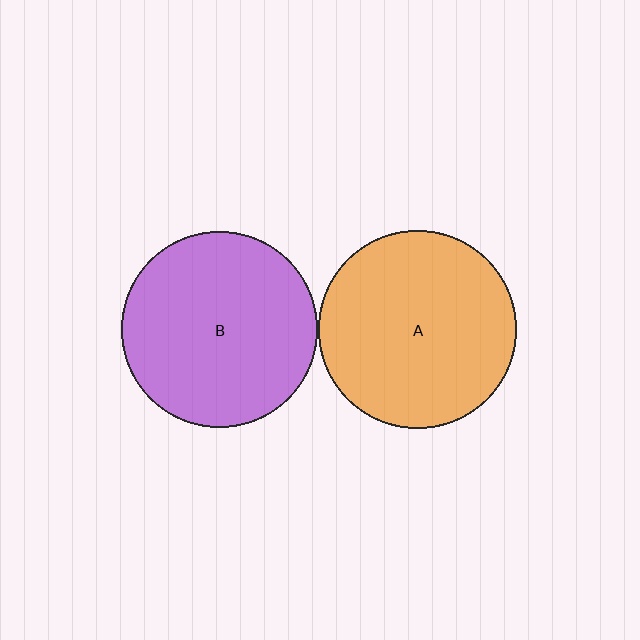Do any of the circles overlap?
No, none of the circles overlap.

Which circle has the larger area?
Circle A (orange).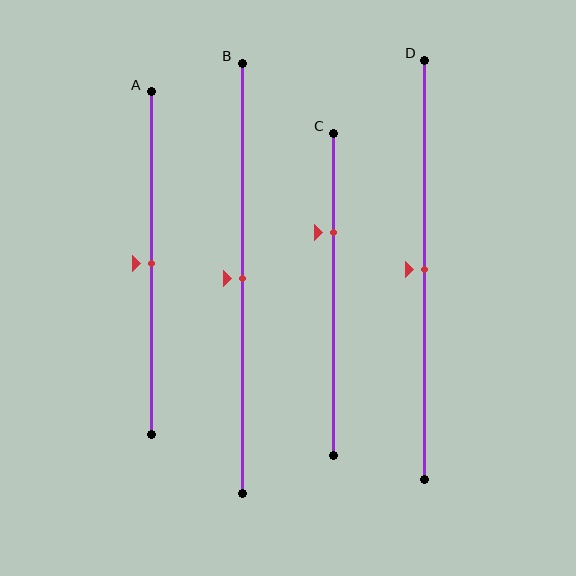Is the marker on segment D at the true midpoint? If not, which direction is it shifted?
Yes, the marker on segment D is at the true midpoint.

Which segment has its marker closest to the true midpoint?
Segment A has its marker closest to the true midpoint.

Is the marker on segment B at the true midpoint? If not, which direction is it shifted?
Yes, the marker on segment B is at the true midpoint.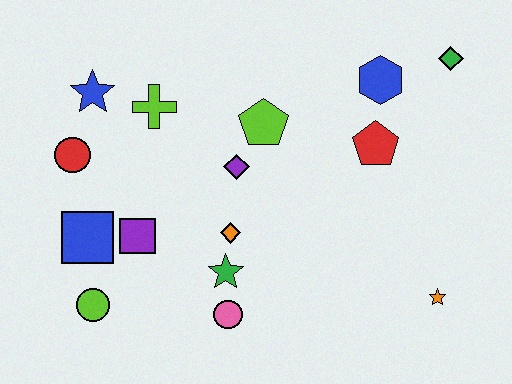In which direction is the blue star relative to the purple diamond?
The blue star is to the left of the purple diamond.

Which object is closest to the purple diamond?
The lime pentagon is closest to the purple diamond.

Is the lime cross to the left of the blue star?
No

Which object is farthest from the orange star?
The blue star is farthest from the orange star.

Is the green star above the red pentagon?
No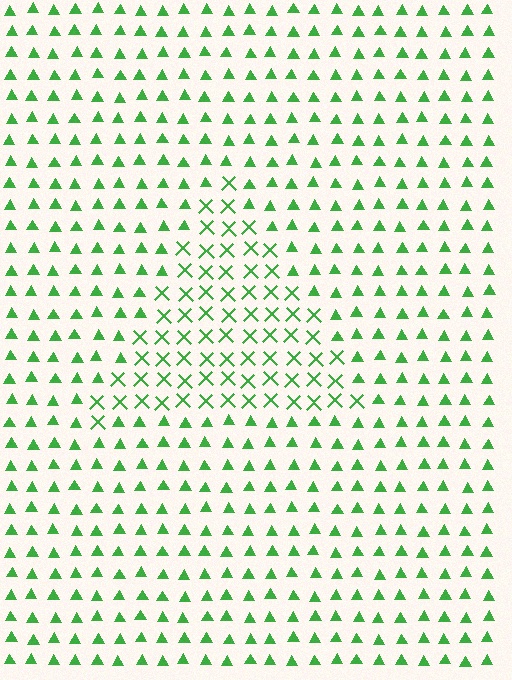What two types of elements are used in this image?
The image uses X marks inside the triangle region and triangles outside it.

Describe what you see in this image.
The image is filled with small green elements arranged in a uniform grid. A triangle-shaped region contains X marks, while the surrounding area contains triangles. The boundary is defined purely by the change in element shape.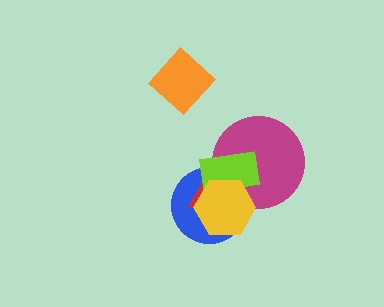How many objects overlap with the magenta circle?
4 objects overlap with the magenta circle.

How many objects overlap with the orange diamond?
0 objects overlap with the orange diamond.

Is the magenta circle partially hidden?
Yes, it is partially covered by another shape.